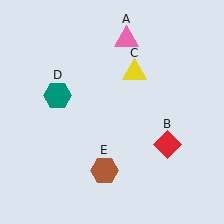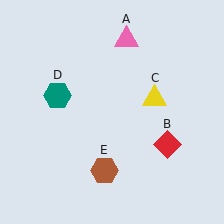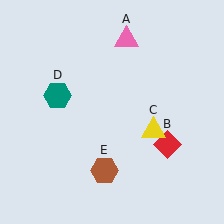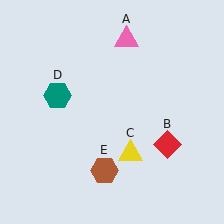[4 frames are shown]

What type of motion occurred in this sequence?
The yellow triangle (object C) rotated clockwise around the center of the scene.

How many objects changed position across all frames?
1 object changed position: yellow triangle (object C).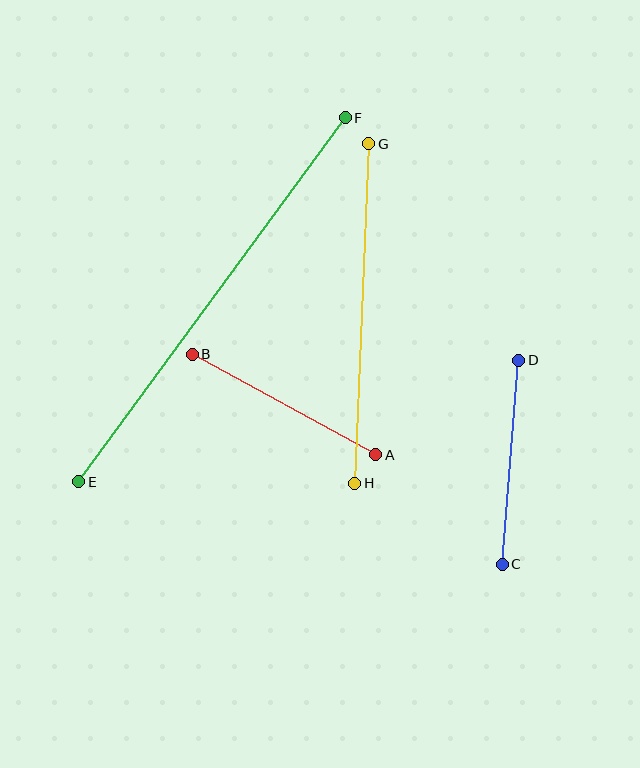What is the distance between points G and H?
The distance is approximately 340 pixels.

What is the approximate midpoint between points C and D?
The midpoint is at approximately (510, 462) pixels.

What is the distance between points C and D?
The distance is approximately 204 pixels.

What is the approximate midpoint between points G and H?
The midpoint is at approximately (362, 313) pixels.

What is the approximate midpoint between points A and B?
The midpoint is at approximately (284, 405) pixels.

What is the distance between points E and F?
The distance is approximately 451 pixels.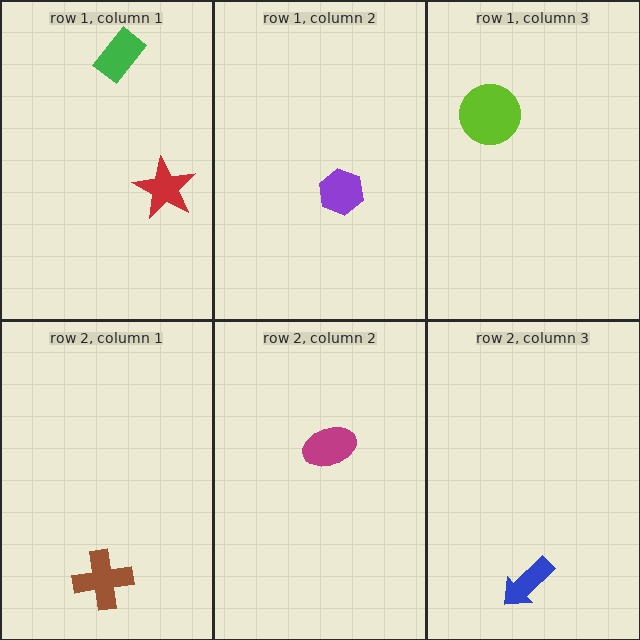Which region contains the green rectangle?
The row 1, column 1 region.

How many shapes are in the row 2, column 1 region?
1.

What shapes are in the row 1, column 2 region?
The purple hexagon.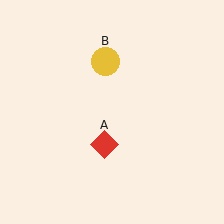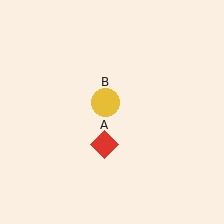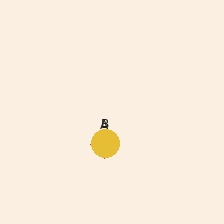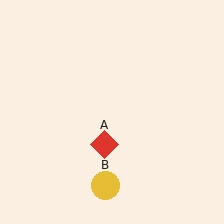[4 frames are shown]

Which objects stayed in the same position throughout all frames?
Red diamond (object A) remained stationary.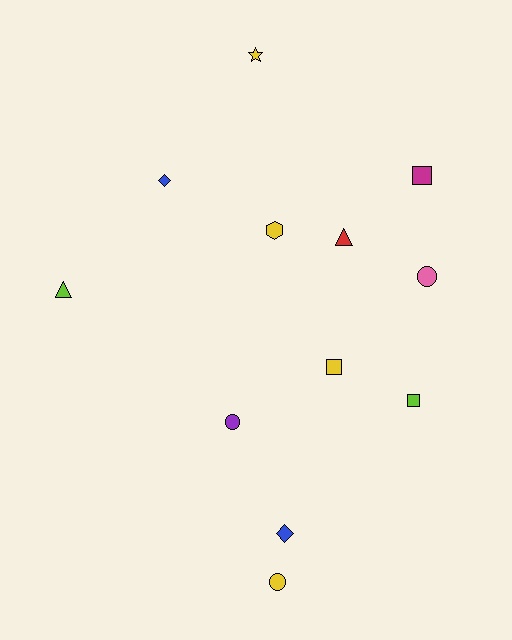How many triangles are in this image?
There are 2 triangles.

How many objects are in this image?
There are 12 objects.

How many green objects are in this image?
There are no green objects.